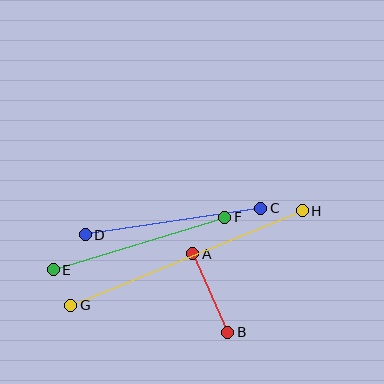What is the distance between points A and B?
The distance is approximately 86 pixels.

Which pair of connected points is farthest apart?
Points G and H are farthest apart.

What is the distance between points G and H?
The distance is approximately 250 pixels.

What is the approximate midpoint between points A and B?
The midpoint is at approximately (210, 293) pixels.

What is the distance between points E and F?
The distance is approximately 180 pixels.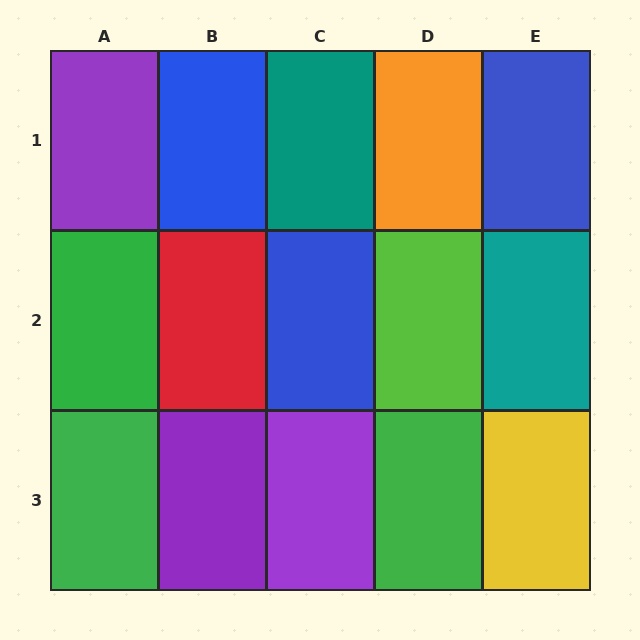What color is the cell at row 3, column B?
Purple.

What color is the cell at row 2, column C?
Blue.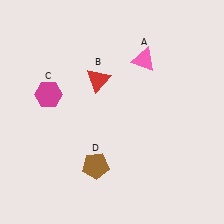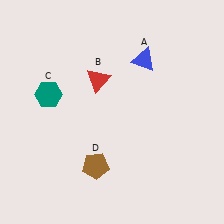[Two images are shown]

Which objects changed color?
A changed from pink to blue. C changed from magenta to teal.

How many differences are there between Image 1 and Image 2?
There are 2 differences between the two images.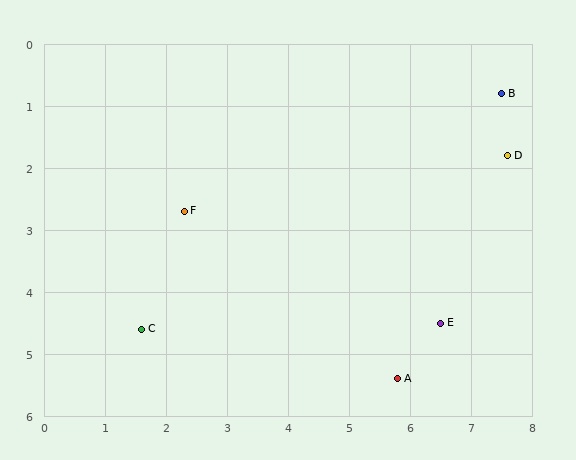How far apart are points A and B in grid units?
Points A and B are about 4.9 grid units apart.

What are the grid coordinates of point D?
Point D is at approximately (7.6, 1.8).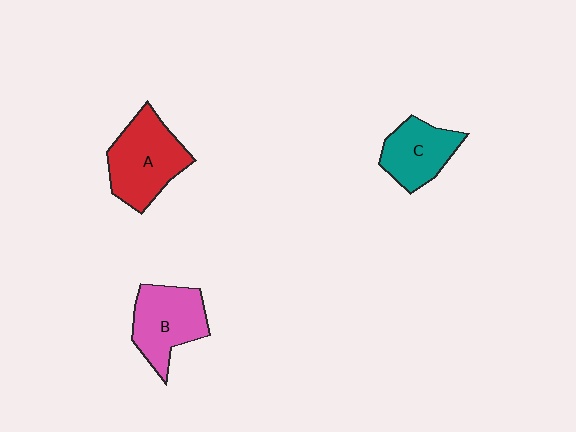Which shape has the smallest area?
Shape C (teal).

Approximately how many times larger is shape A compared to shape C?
Approximately 1.4 times.